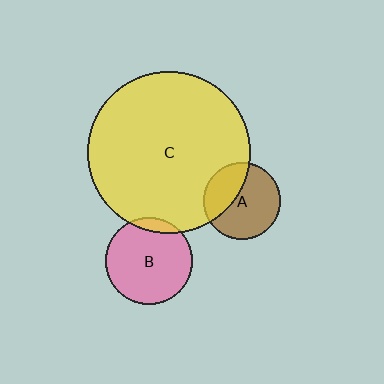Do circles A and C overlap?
Yes.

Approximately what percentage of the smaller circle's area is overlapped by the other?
Approximately 35%.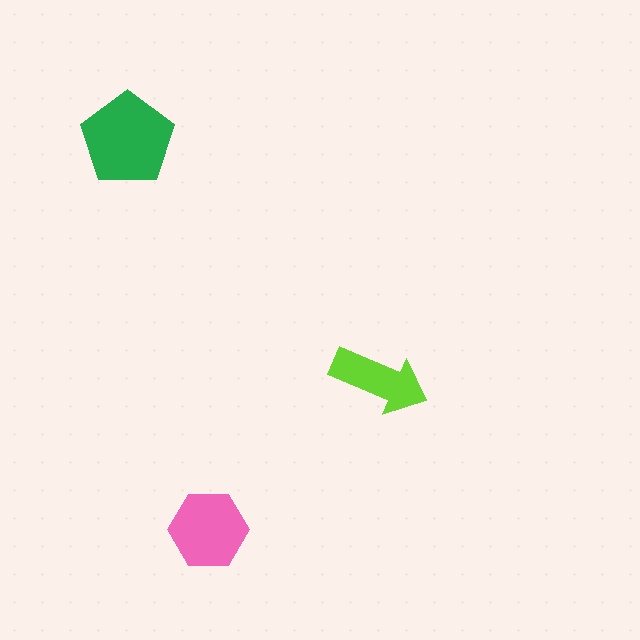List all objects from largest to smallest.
The green pentagon, the pink hexagon, the lime arrow.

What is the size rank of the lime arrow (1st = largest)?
3rd.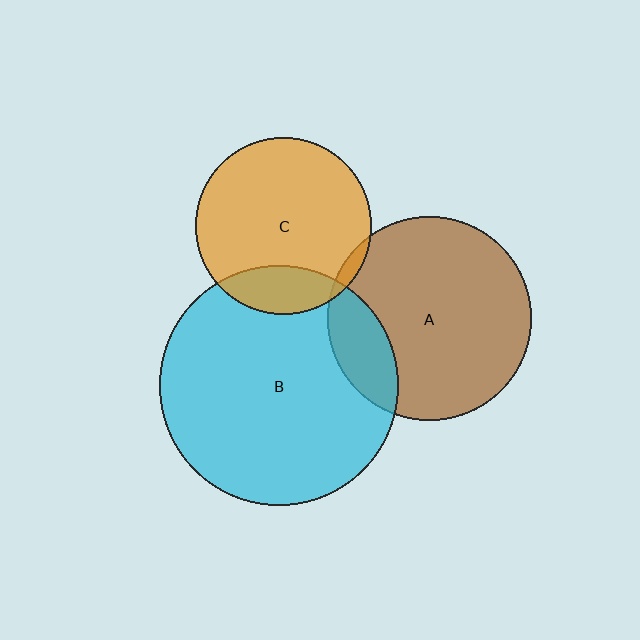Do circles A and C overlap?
Yes.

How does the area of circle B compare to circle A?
Approximately 1.4 times.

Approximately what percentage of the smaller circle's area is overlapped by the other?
Approximately 5%.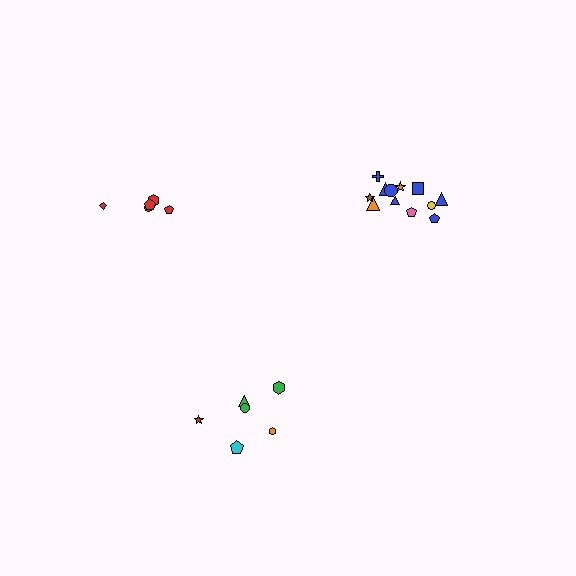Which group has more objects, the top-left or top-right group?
The top-right group.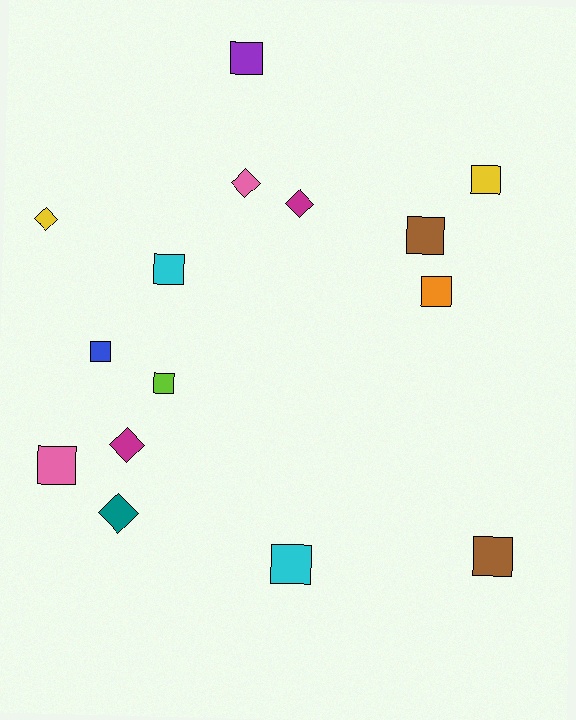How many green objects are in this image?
There are no green objects.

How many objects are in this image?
There are 15 objects.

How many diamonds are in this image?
There are 5 diamonds.